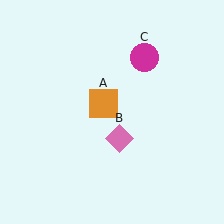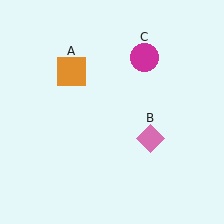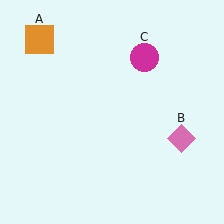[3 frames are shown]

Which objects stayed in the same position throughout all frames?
Magenta circle (object C) remained stationary.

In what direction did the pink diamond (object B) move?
The pink diamond (object B) moved right.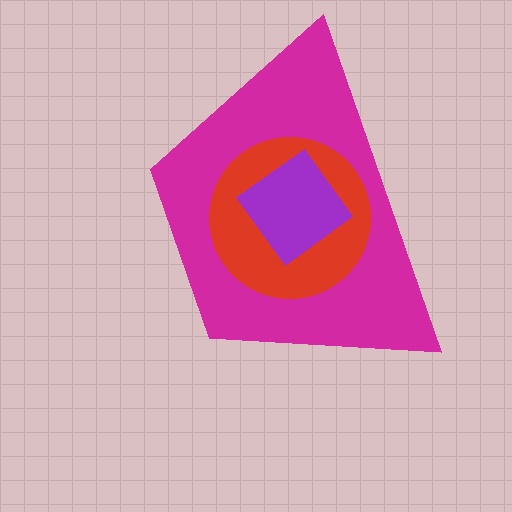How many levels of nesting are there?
3.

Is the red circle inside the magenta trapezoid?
Yes.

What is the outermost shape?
The magenta trapezoid.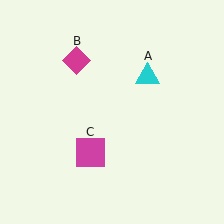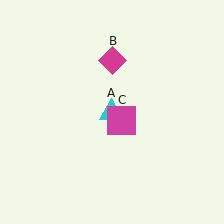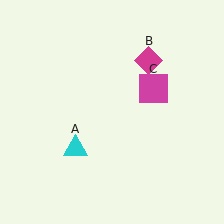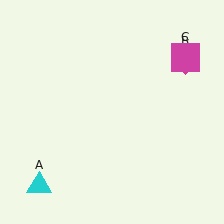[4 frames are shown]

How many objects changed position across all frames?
3 objects changed position: cyan triangle (object A), magenta diamond (object B), magenta square (object C).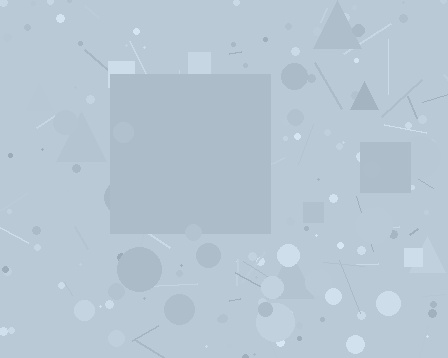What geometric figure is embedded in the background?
A square is embedded in the background.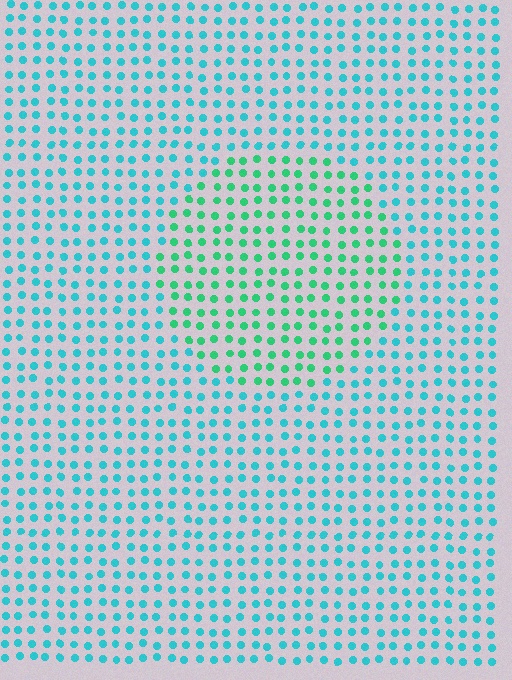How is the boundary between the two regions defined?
The boundary is defined purely by a slight shift in hue (about 35 degrees). Spacing, size, and orientation are identical on both sides.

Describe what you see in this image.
The image is filled with small cyan elements in a uniform arrangement. A circle-shaped region is visible where the elements are tinted to a slightly different hue, forming a subtle color boundary.